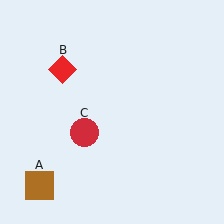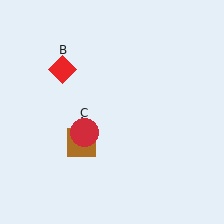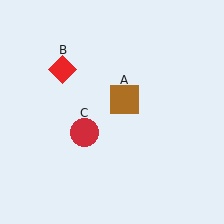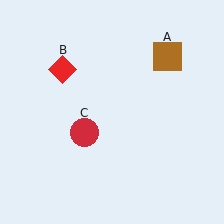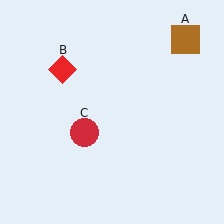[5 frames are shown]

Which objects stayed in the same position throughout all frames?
Red diamond (object B) and red circle (object C) remained stationary.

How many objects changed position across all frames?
1 object changed position: brown square (object A).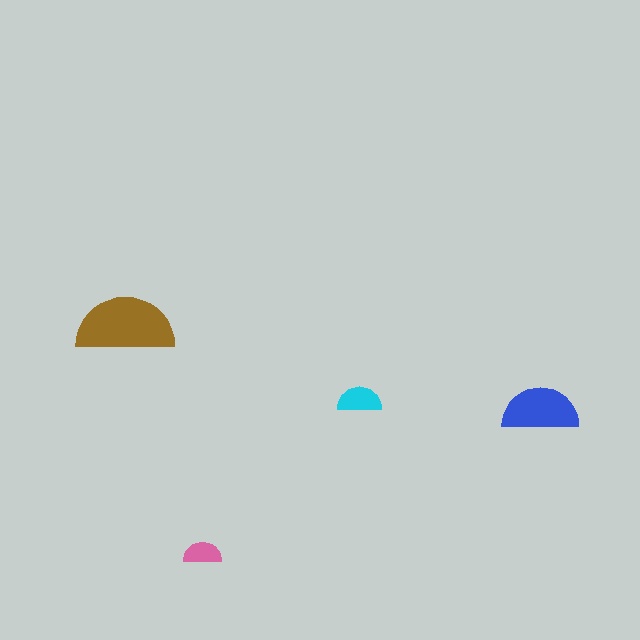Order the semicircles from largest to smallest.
the brown one, the blue one, the cyan one, the pink one.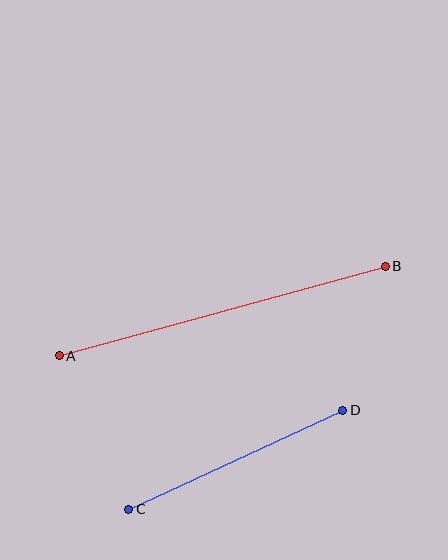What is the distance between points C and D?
The distance is approximately 236 pixels.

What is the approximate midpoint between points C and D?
The midpoint is at approximately (236, 460) pixels.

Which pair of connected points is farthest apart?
Points A and B are farthest apart.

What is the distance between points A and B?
The distance is approximately 338 pixels.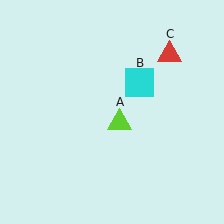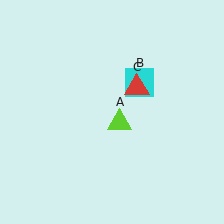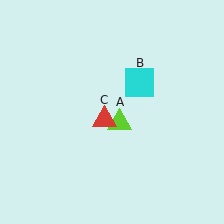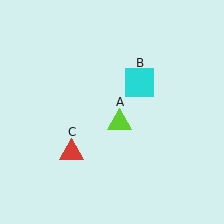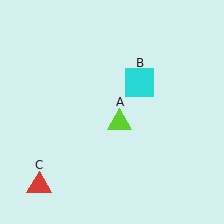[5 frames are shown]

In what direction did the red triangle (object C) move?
The red triangle (object C) moved down and to the left.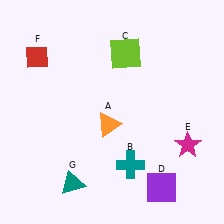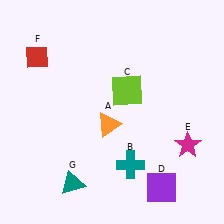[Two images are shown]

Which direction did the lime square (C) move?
The lime square (C) moved down.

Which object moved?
The lime square (C) moved down.